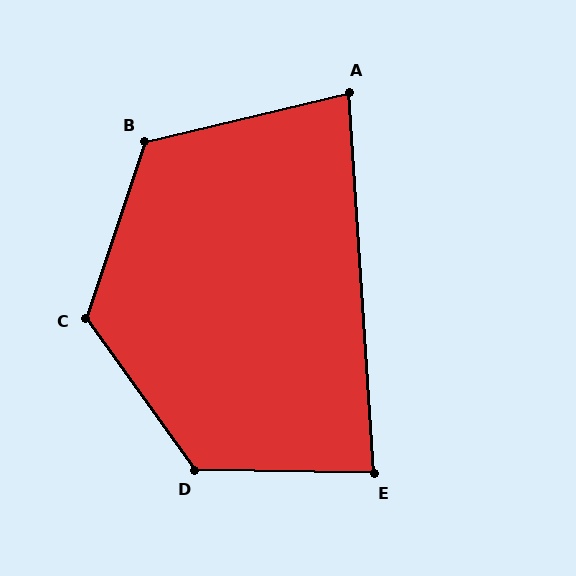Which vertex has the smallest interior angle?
A, at approximately 80 degrees.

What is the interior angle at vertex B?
Approximately 122 degrees (obtuse).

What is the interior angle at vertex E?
Approximately 85 degrees (approximately right).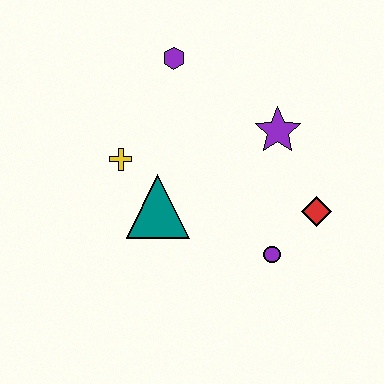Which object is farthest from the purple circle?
The purple hexagon is farthest from the purple circle.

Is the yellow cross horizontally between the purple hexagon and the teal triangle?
No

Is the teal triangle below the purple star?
Yes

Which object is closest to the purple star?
The red diamond is closest to the purple star.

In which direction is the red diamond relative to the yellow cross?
The red diamond is to the right of the yellow cross.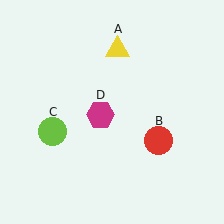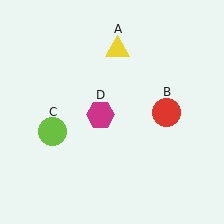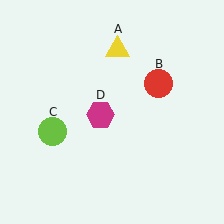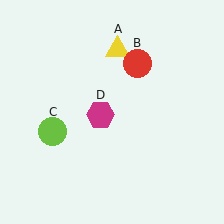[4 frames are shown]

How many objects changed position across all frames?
1 object changed position: red circle (object B).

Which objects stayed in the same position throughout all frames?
Yellow triangle (object A) and lime circle (object C) and magenta hexagon (object D) remained stationary.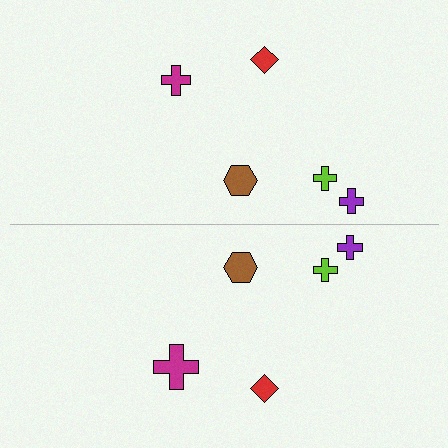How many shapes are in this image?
There are 10 shapes in this image.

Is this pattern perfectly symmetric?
No, the pattern is not perfectly symmetric. The magenta cross on the bottom side has a different size than its mirror counterpart.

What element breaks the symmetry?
The magenta cross on the bottom side has a different size than its mirror counterpart.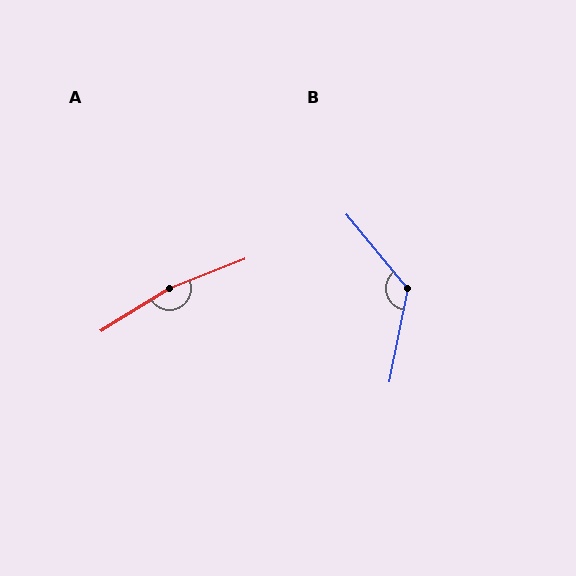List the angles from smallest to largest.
B (129°), A (170°).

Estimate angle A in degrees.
Approximately 170 degrees.